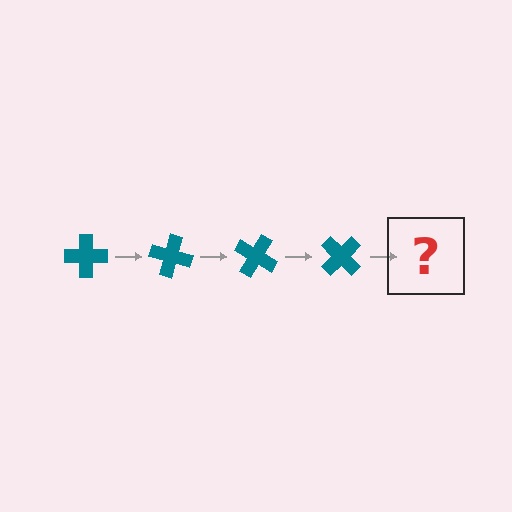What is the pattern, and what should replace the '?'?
The pattern is that the cross rotates 15 degrees each step. The '?' should be a teal cross rotated 60 degrees.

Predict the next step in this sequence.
The next step is a teal cross rotated 60 degrees.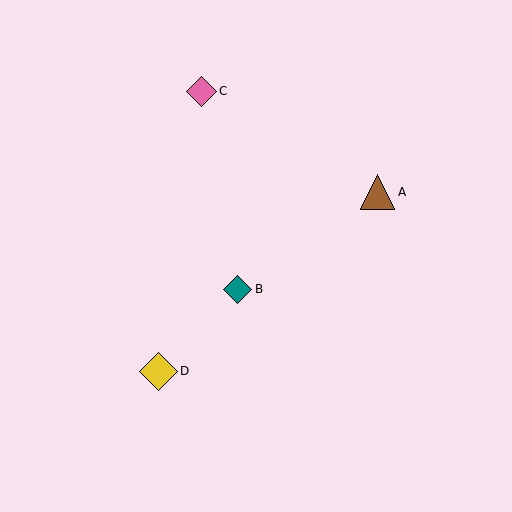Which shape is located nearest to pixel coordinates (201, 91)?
The pink diamond (labeled C) at (201, 91) is nearest to that location.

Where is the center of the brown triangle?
The center of the brown triangle is at (377, 192).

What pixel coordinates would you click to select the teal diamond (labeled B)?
Click at (238, 289) to select the teal diamond B.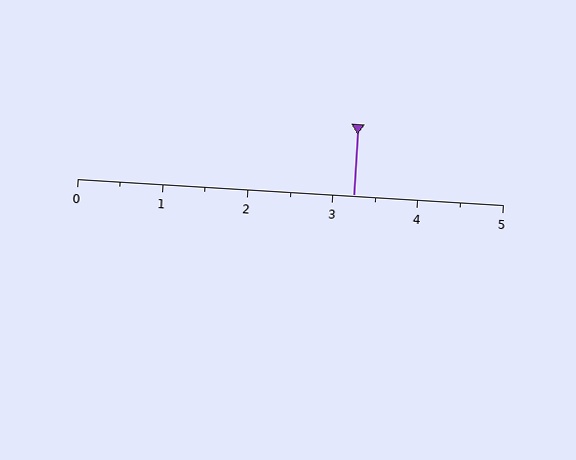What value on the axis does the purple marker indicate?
The marker indicates approximately 3.2.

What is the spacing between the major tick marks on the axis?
The major ticks are spaced 1 apart.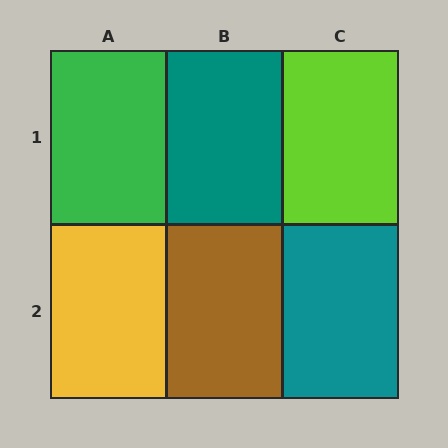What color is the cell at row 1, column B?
Teal.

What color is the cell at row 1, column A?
Green.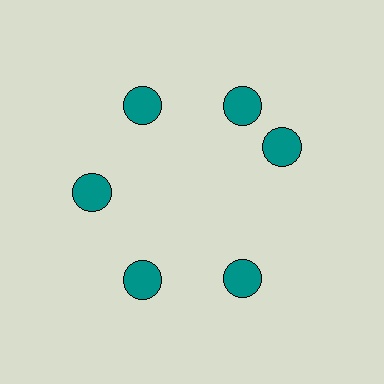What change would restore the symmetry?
The symmetry would be restored by rotating it back into even spacing with its neighbors so that all 6 circles sit at equal angles and equal distance from the center.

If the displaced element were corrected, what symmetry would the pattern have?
It would have 6-fold rotational symmetry — the pattern would map onto itself every 60 degrees.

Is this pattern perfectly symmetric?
No. The 6 teal circles are arranged in a ring, but one element near the 3 o'clock position is rotated out of alignment along the ring, breaking the 6-fold rotational symmetry.